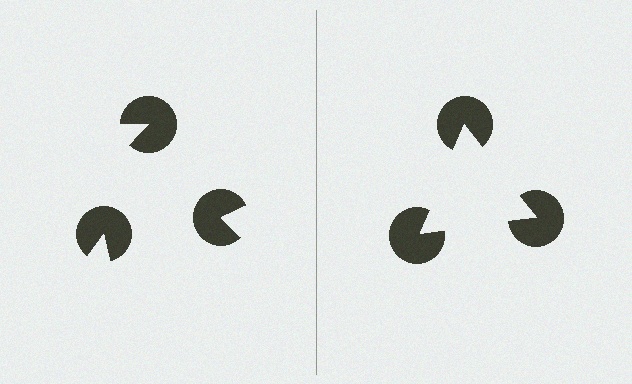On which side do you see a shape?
An illusory triangle appears on the right side. On the left side the wedge cuts are rotated, so no coherent shape forms.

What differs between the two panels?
The pac-man discs are positioned identically on both sides; only the wedge orientations differ. On the right they align to a triangle; on the left they are misaligned.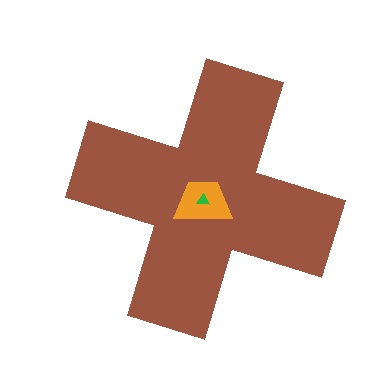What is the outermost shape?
The brown cross.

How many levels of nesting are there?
3.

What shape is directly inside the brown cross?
The orange trapezoid.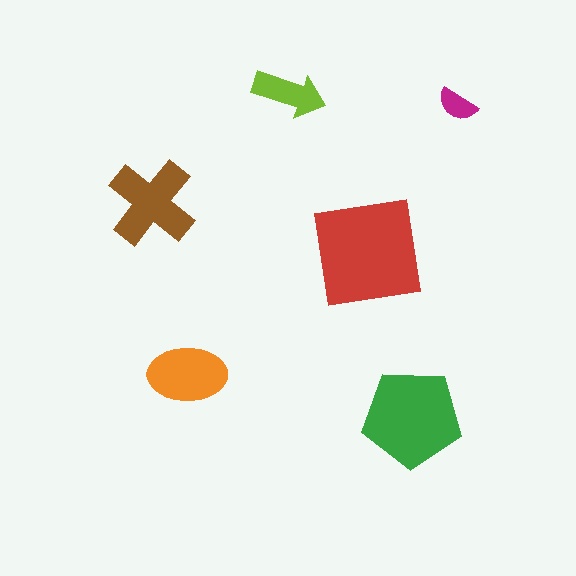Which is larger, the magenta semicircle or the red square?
The red square.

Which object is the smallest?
The magenta semicircle.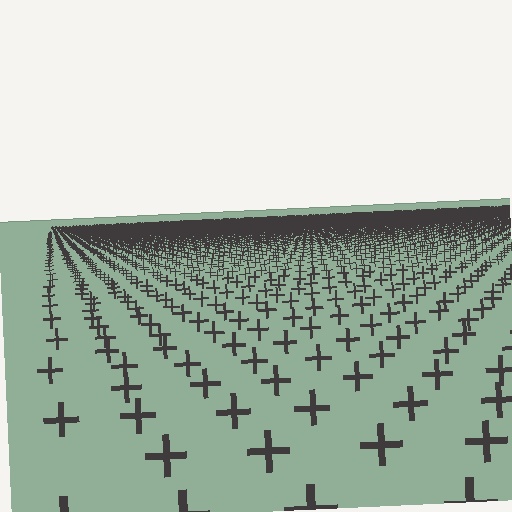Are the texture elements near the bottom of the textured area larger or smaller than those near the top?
Larger. Near the bottom, elements are closer to the viewer and appear at a bigger on-screen size.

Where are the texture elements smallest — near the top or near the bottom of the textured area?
Near the top.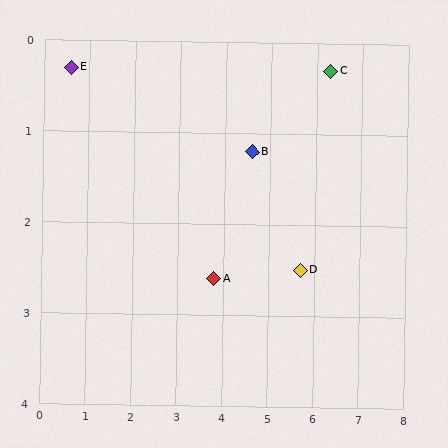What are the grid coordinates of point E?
Point E is at approximately (0.6, 0.3).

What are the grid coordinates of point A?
Point A is at approximately (3.8, 2.6).